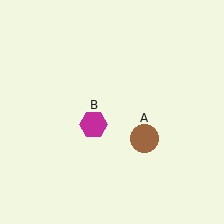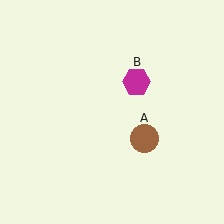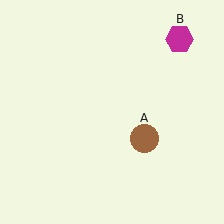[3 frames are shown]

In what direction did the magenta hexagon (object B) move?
The magenta hexagon (object B) moved up and to the right.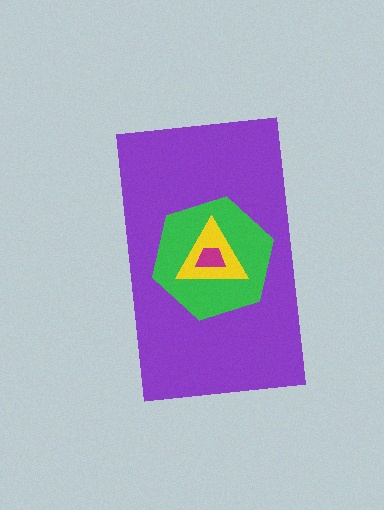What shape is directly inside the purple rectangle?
The green hexagon.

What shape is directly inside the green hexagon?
The yellow triangle.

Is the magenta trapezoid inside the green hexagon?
Yes.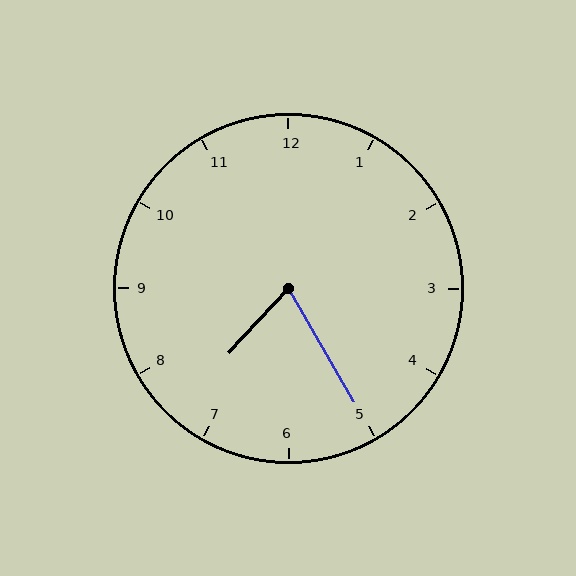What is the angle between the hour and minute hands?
Approximately 72 degrees.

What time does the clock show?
7:25.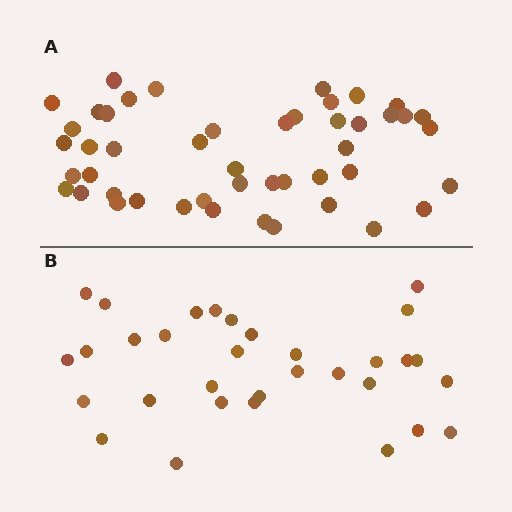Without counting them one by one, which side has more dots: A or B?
Region A (the top region) has more dots.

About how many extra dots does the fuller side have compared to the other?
Region A has approximately 15 more dots than region B.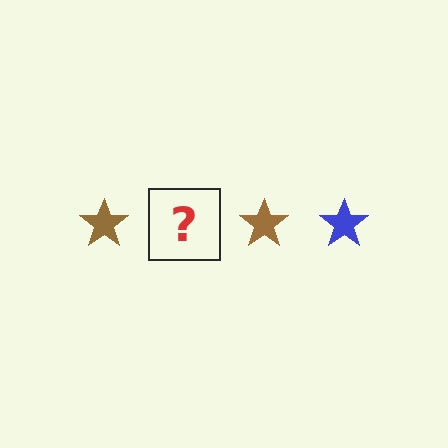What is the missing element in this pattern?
The missing element is a blue star.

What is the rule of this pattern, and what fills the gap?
The rule is that the pattern cycles through brown, blue stars. The gap should be filled with a blue star.